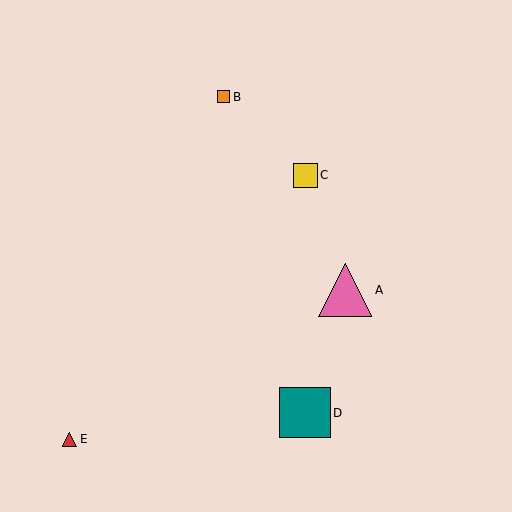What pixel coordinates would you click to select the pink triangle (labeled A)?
Click at (345, 290) to select the pink triangle A.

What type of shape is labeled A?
Shape A is a pink triangle.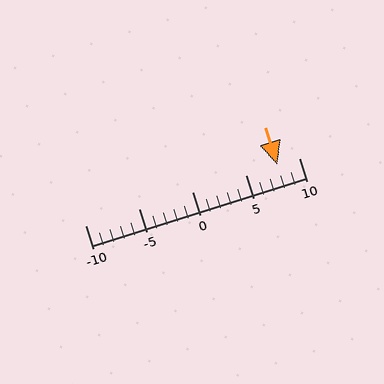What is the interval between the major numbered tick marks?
The major tick marks are spaced 5 units apart.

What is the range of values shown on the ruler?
The ruler shows values from -10 to 10.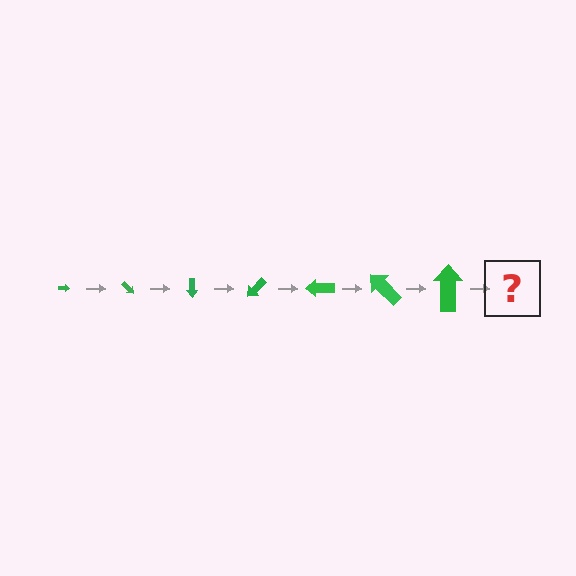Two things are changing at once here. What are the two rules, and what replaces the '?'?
The two rules are that the arrow grows larger each step and it rotates 45 degrees each step. The '?' should be an arrow, larger than the previous one and rotated 315 degrees from the start.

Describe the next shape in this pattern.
It should be an arrow, larger than the previous one and rotated 315 degrees from the start.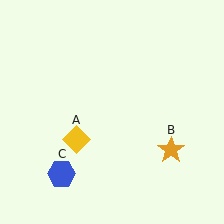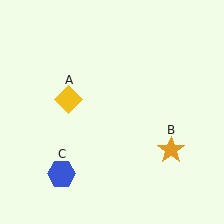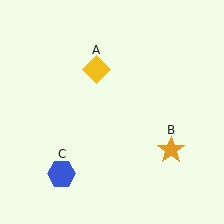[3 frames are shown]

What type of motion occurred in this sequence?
The yellow diamond (object A) rotated clockwise around the center of the scene.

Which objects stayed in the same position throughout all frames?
Orange star (object B) and blue hexagon (object C) remained stationary.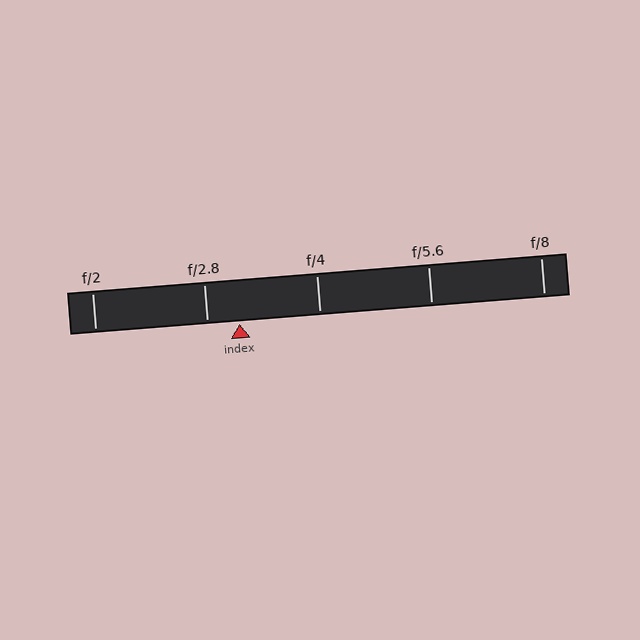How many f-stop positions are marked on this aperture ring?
There are 5 f-stop positions marked.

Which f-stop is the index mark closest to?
The index mark is closest to f/2.8.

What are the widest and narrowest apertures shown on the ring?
The widest aperture shown is f/2 and the narrowest is f/8.